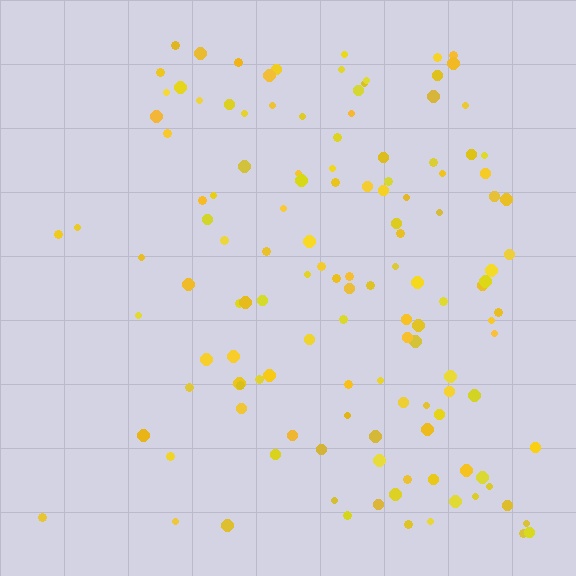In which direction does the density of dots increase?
From left to right, with the right side densest.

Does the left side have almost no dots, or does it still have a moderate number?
Still a moderate number, just noticeably fewer than the right.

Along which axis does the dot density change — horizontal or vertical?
Horizontal.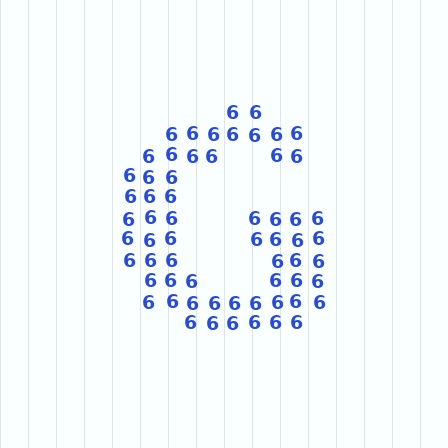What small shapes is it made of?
It is made of small digit 6's.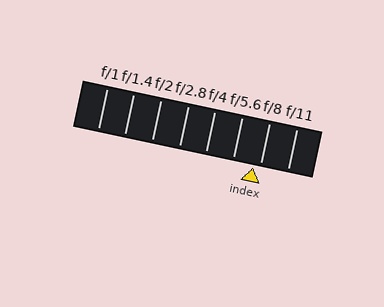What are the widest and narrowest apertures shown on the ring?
The widest aperture shown is f/1 and the narrowest is f/11.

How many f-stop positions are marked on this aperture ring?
There are 8 f-stop positions marked.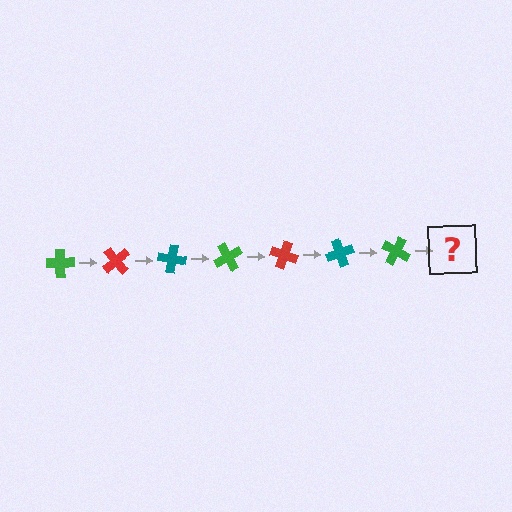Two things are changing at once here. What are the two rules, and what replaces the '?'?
The two rules are that it rotates 50 degrees each step and the color cycles through green, red, and teal. The '?' should be a red cross, rotated 350 degrees from the start.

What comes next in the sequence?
The next element should be a red cross, rotated 350 degrees from the start.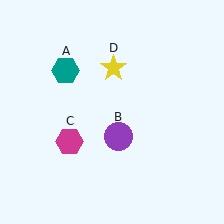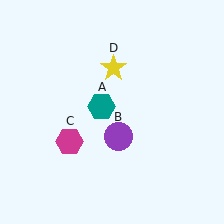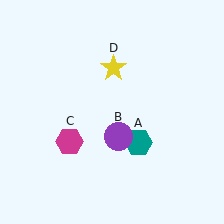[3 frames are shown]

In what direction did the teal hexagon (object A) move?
The teal hexagon (object A) moved down and to the right.